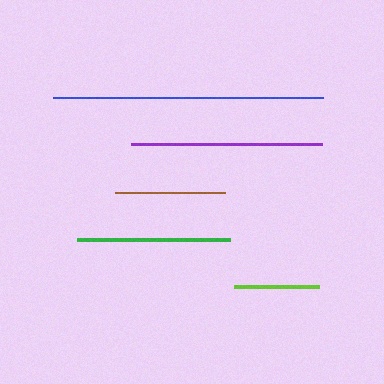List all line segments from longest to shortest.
From longest to shortest: blue, purple, green, brown, lime.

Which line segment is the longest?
The blue line is the longest at approximately 271 pixels.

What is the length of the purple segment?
The purple segment is approximately 190 pixels long.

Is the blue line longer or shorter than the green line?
The blue line is longer than the green line.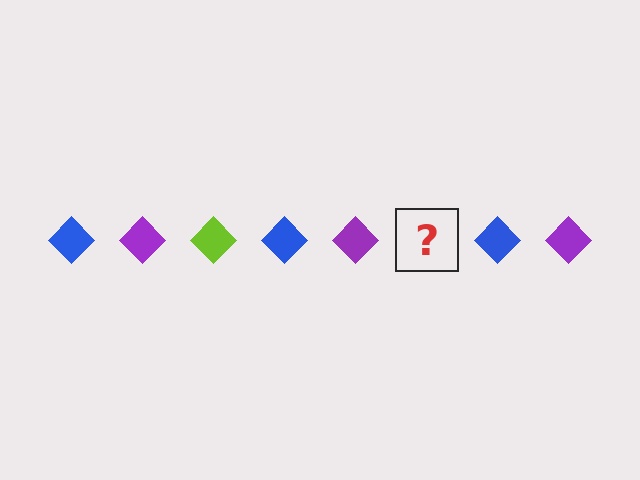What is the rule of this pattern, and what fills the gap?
The rule is that the pattern cycles through blue, purple, lime diamonds. The gap should be filled with a lime diamond.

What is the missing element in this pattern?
The missing element is a lime diamond.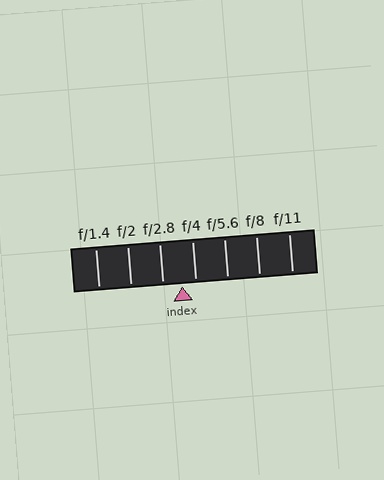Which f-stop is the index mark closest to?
The index mark is closest to f/4.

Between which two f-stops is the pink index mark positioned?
The index mark is between f/2.8 and f/4.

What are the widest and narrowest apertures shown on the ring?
The widest aperture shown is f/1.4 and the narrowest is f/11.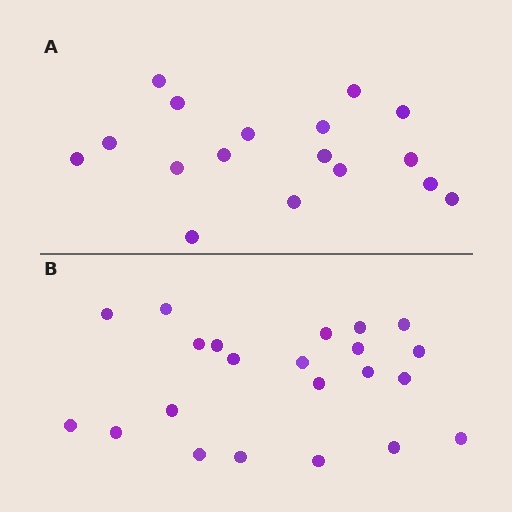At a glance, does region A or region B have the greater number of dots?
Region B (the bottom region) has more dots.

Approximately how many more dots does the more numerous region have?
Region B has about 5 more dots than region A.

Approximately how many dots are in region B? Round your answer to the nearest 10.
About 20 dots. (The exact count is 22, which rounds to 20.)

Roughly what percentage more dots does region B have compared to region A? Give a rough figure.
About 30% more.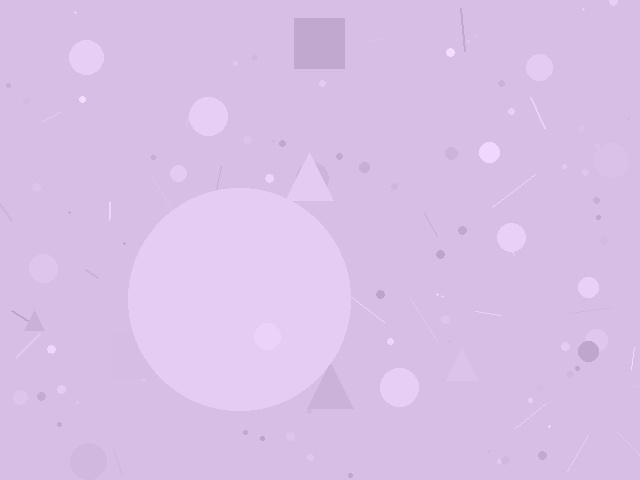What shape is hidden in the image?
A circle is hidden in the image.